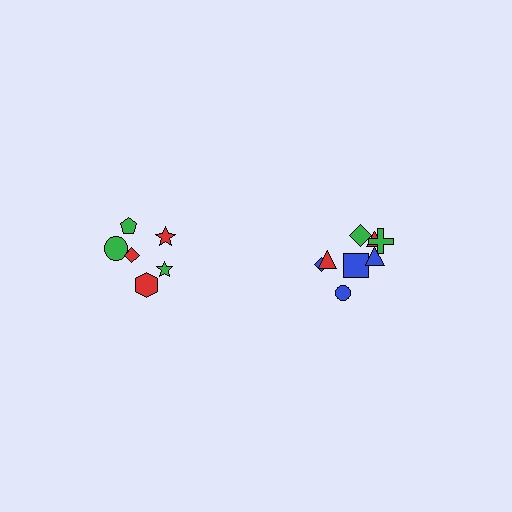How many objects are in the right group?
There are 8 objects.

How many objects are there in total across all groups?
There are 14 objects.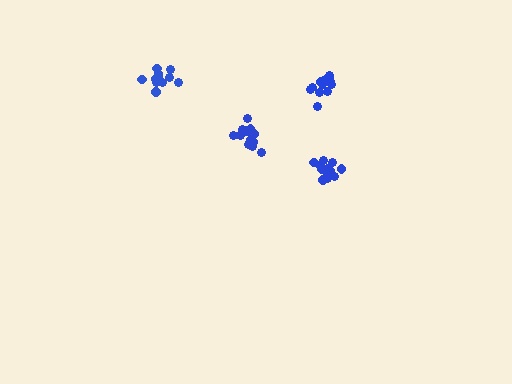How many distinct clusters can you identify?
There are 4 distinct clusters.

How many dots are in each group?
Group 1: 14 dots, Group 2: 16 dots, Group 3: 12 dots, Group 4: 12 dots (54 total).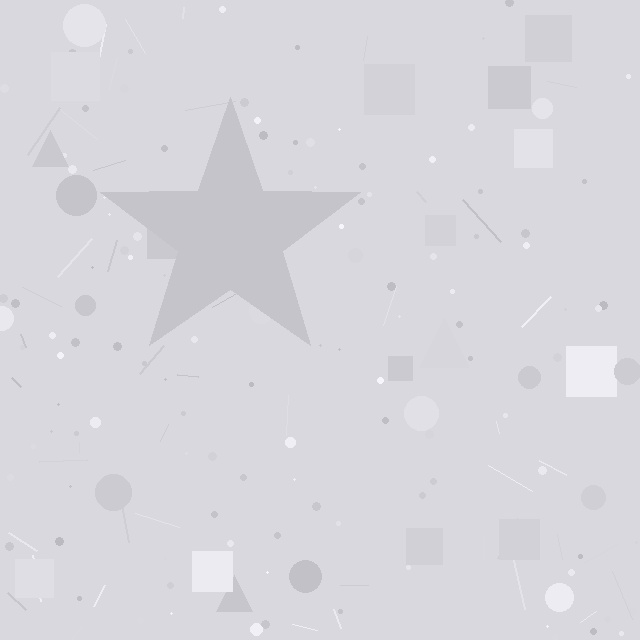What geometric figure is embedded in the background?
A star is embedded in the background.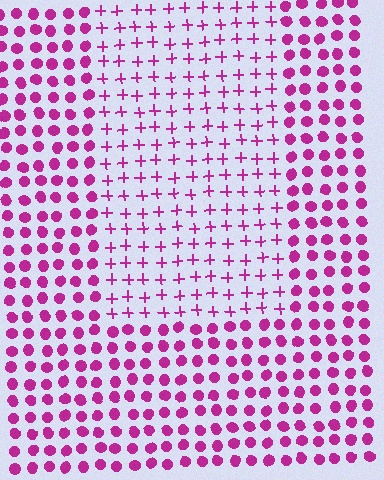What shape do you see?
I see a rectangle.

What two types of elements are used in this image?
The image uses plus signs inside the rectangle region and circles outside it.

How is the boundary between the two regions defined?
The boundary is defined by a change in element shape: plus signs inside vs. circles outside. All elements share the same color and spacing.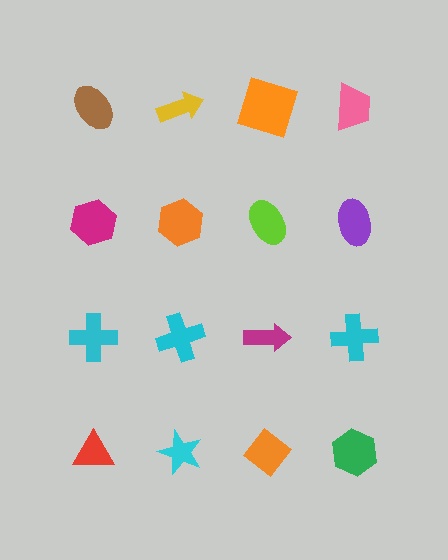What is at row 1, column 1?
A brown ellipse.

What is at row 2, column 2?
An orange hexagon.